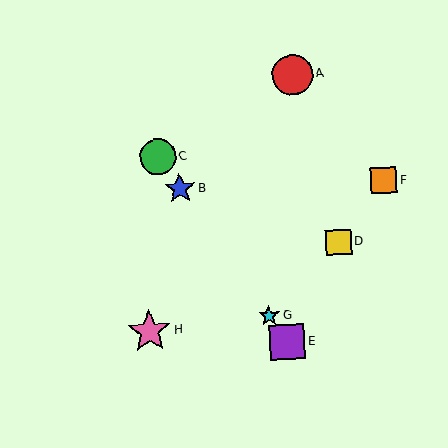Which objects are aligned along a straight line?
Objects B, C, E, G are aligned along a straight line.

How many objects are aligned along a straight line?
4 objects (B, C, E, G) are aligned along a straight line.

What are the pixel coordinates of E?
Object E is at (288, 342).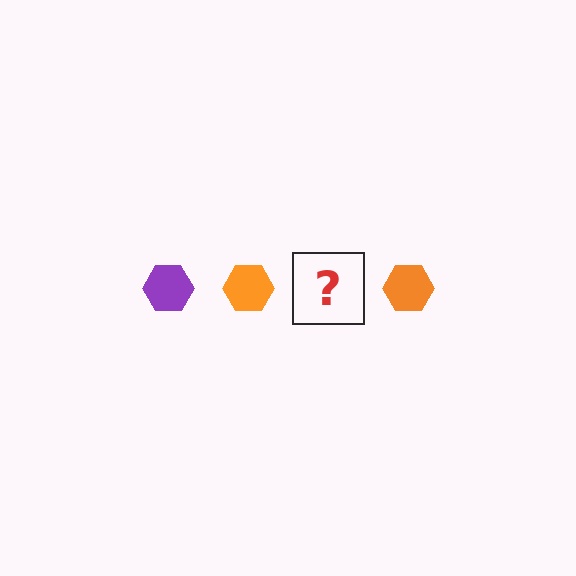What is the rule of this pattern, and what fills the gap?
The rule is that the pattern cycles through purple, orange hexagons. The gap should be filled with a purple hexagon.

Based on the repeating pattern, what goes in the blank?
The blank should be a purple hexagon.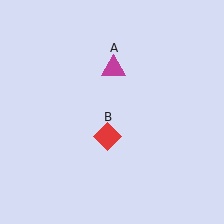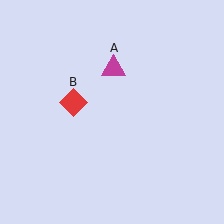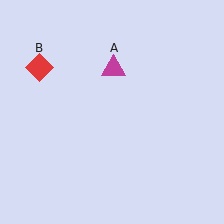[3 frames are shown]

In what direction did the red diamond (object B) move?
The red diamond (object B) moved up and to the left.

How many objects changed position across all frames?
1 object changed position: red diamond (object B).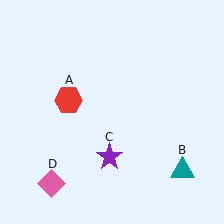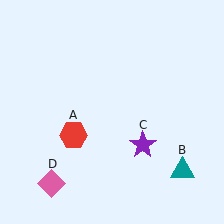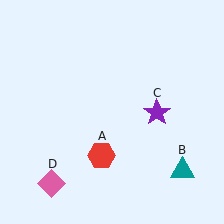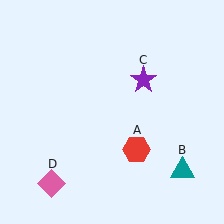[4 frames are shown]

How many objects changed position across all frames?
2 objects changed position: red hexagon (object A), purple star (object C).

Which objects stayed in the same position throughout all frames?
Teal triangle (object B) and pink diamond (object D) remained stationary.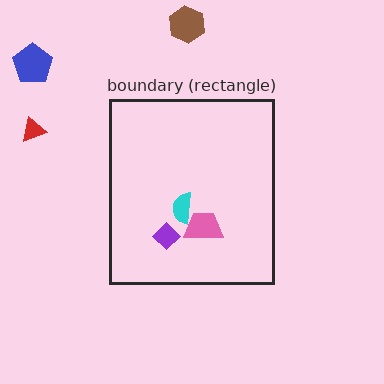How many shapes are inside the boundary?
3 inside, 3 outside.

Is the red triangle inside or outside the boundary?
Outside.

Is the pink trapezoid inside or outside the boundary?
Inside.